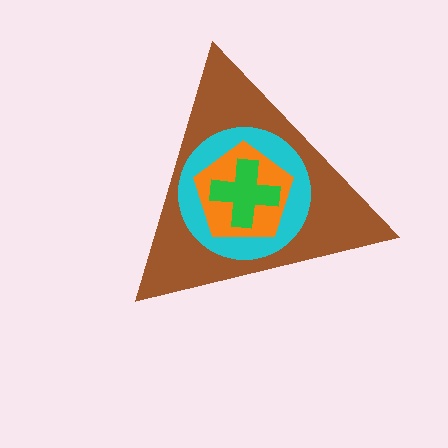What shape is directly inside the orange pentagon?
The green cross.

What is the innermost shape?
The green cross.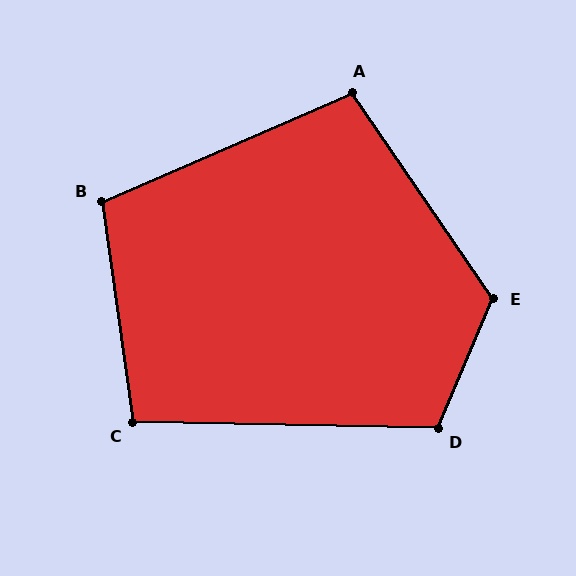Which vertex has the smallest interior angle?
C, at approximately 99 degrees.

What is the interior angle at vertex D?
Approximately 112 degrees (obtuse).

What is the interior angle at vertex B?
Approximately 105 degrees (obtuse).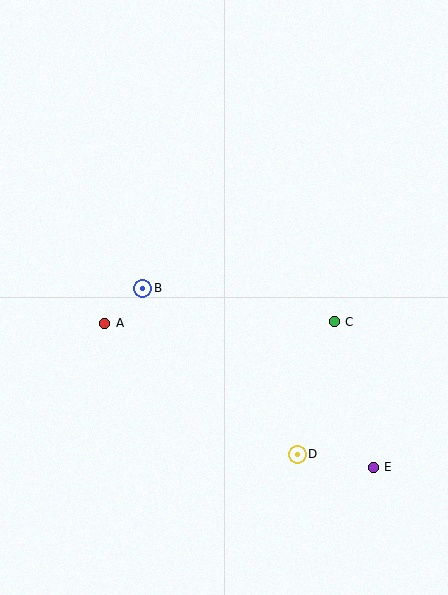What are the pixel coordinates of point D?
Point D is at (297, 454).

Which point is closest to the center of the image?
Point B at (143, 288) is closest to the center.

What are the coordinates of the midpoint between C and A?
The midpoint between C and A is at (220, 322).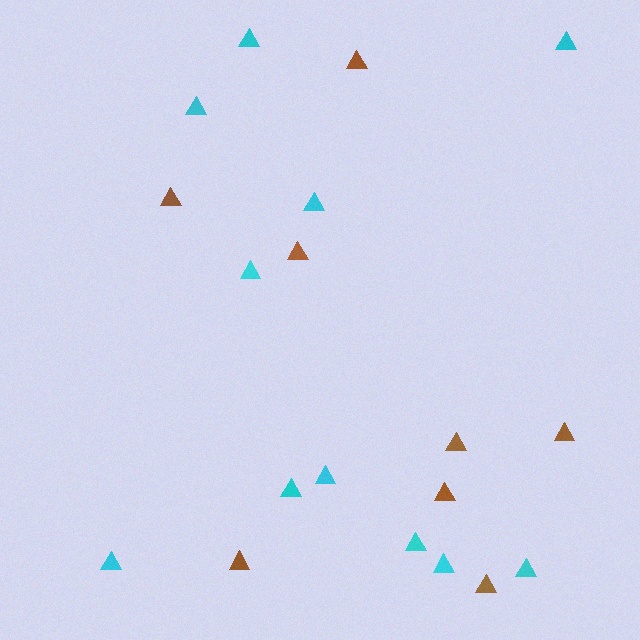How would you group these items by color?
There are 2 groups: one group of brown triangles (8) and one group of cyan triangles (11).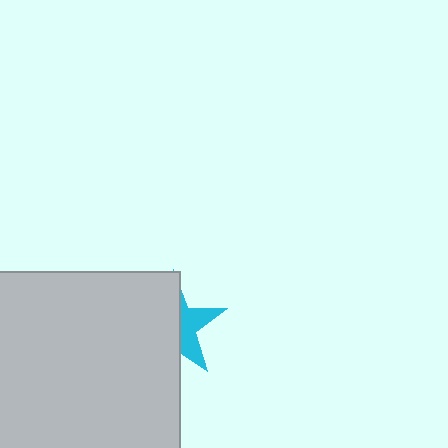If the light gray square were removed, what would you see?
You would see the complete cyan star.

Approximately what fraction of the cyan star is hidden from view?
Roughly 64% of the cyan star is hidden behind the light gray square.